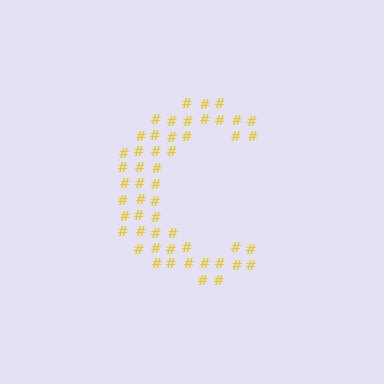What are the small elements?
The small elements are hash symbols.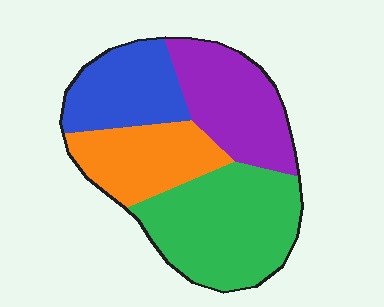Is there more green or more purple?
Green.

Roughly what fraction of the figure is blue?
Blue covers around 20% of the figure.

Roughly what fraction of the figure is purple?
Purple takes up about one quarter (1/4) of the figure.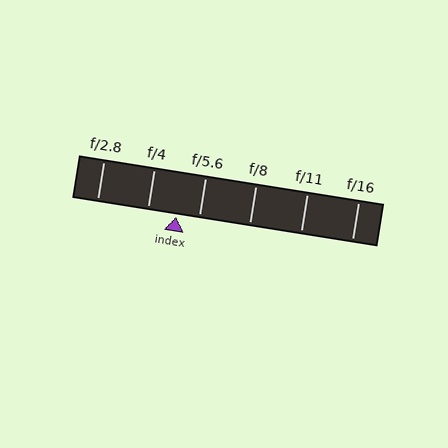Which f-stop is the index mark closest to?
The index mark is closest to f/5.6.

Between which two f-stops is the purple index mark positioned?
The index mark is between f/4 and f/5.6.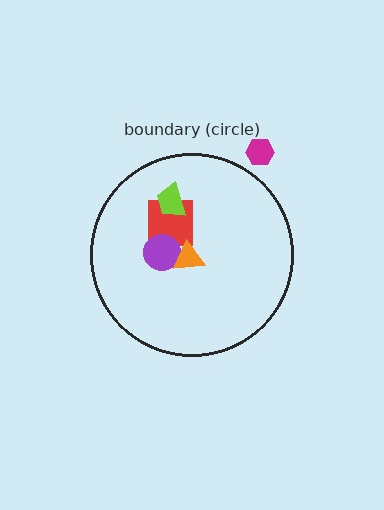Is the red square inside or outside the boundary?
Inside.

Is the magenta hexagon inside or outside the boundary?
Outside.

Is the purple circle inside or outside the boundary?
Inside.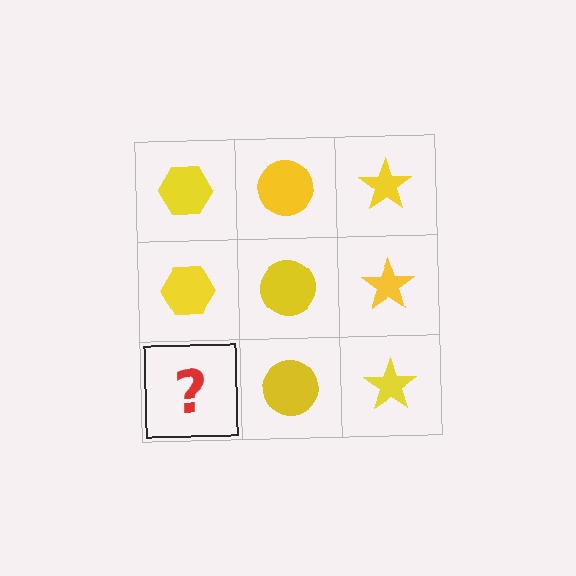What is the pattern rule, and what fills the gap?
The rule is that each column has a consistent shape. The gap should be filled with a yellow hexagon.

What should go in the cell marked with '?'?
The missing cell should contain a yellow hexagon.